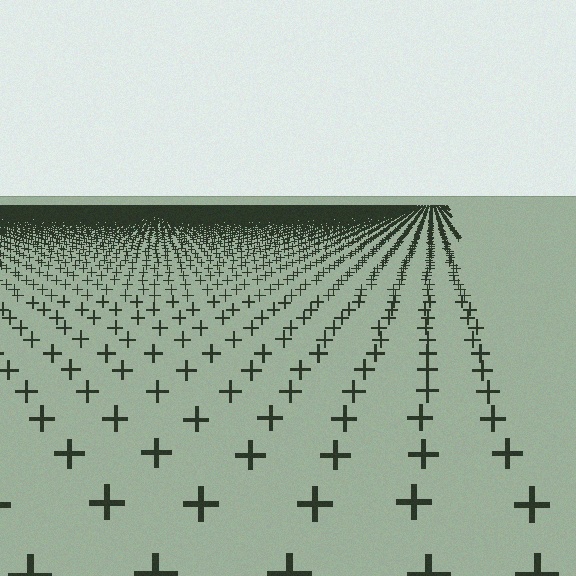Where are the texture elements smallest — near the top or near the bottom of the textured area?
Near the top.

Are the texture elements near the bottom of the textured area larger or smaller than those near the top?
Larger. Near the bottom, elements are closer to the viewer and appear at a bigger on-screen size.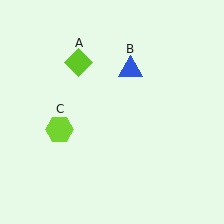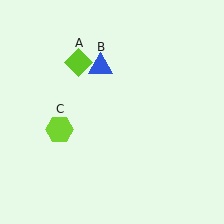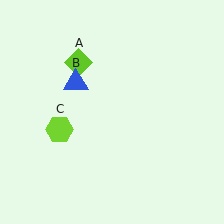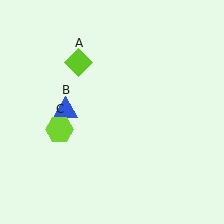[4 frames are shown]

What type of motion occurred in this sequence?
The blue triangle (object B) rotated counterclockwise around the center of the scene.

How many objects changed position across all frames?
1 object changed position: blue triangle (object B).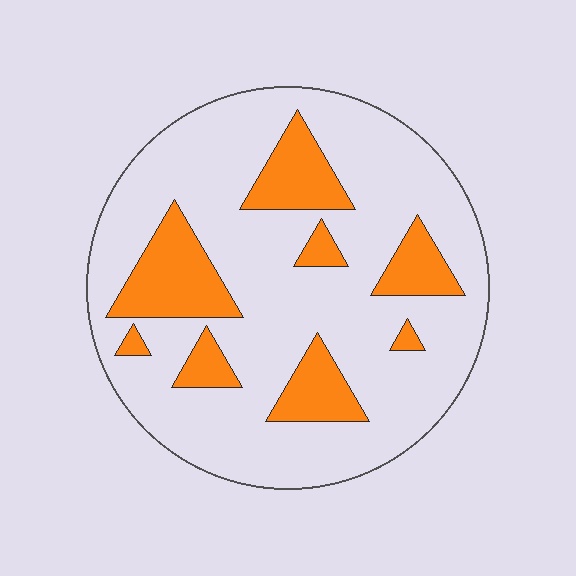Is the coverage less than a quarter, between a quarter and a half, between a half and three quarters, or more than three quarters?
Less than a quarter.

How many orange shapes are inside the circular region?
8.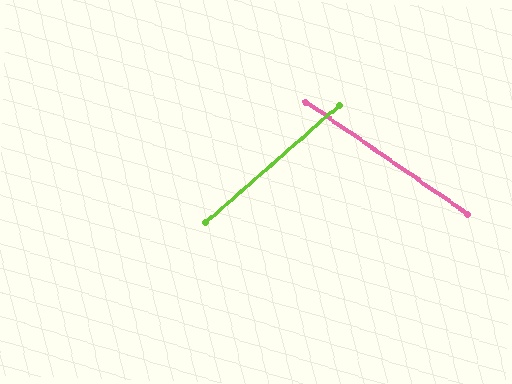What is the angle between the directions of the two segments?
Approximately 76 degrees.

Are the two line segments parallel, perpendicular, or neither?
Neither parallel nor perpendicular — they differ by about 76°.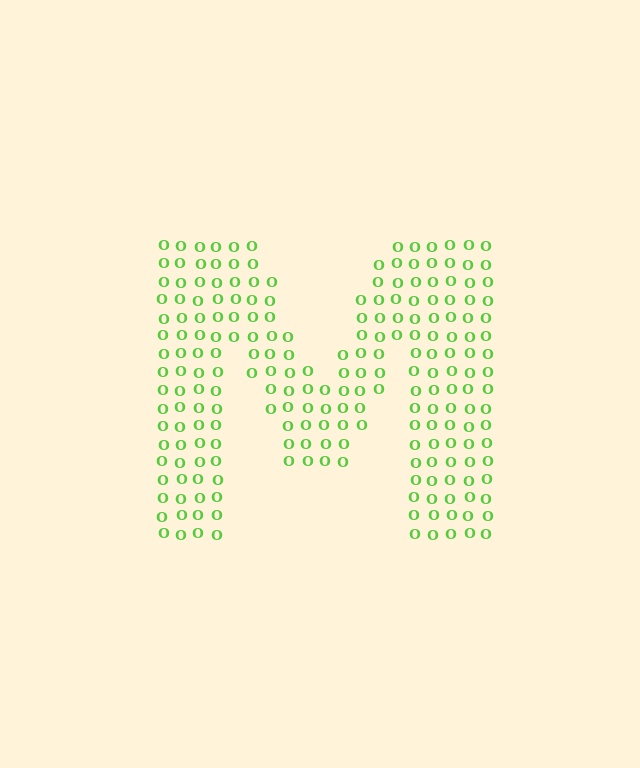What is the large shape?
The large shape is the letter M.